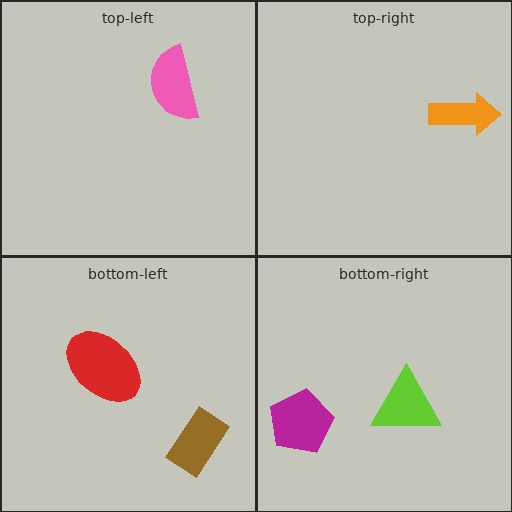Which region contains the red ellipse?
The bottom-left region.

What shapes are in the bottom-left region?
The brown rectangle, the red ellipse.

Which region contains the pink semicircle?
The top-left region.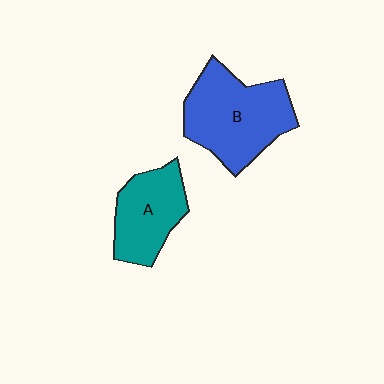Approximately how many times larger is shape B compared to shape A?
Approximately 1.5 times.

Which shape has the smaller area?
Shape A (teal).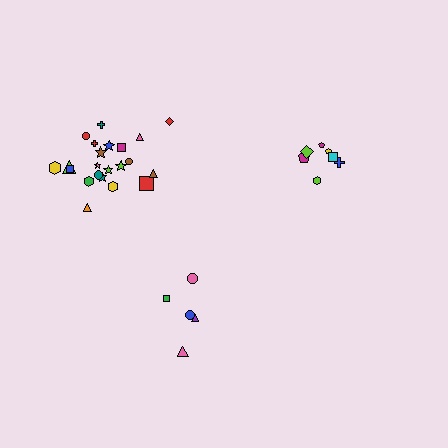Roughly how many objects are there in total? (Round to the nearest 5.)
Roughly 35 objects in total.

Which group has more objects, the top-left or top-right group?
The top-left group.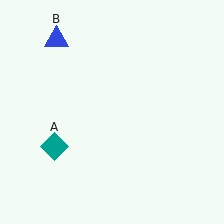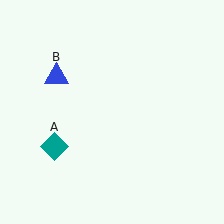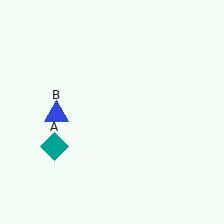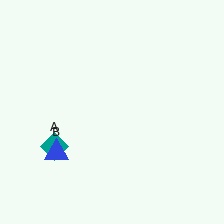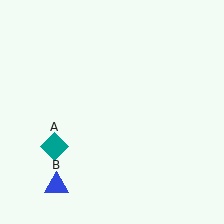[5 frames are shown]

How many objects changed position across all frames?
1 object changed position: blue triangle (object B).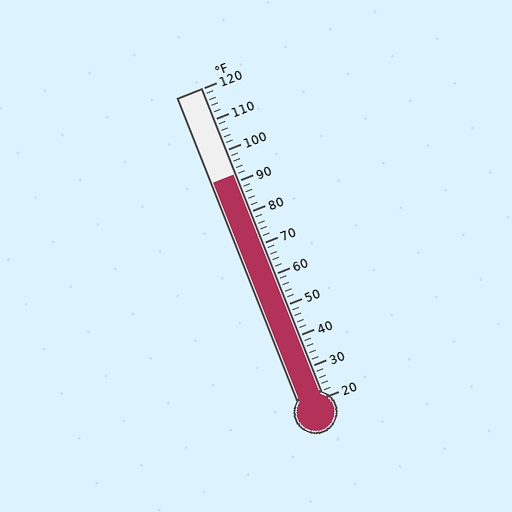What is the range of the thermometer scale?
The thermometer scale ranges from 20°F to 120°F.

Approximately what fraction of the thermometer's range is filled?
The thermometer is filled to approximately 70% of its range.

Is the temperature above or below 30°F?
The temperature is above 30°F.